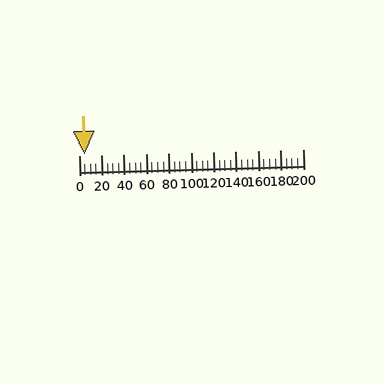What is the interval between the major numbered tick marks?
The major tick marks are spaced 20 units apart.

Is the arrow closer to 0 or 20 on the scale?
The arrow is closer to 0.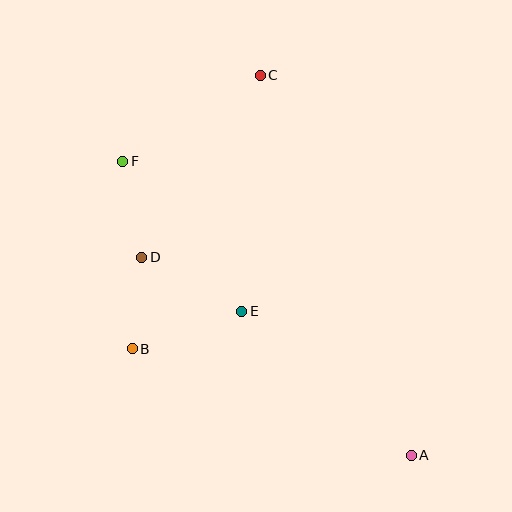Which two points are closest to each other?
Points B and D are closest to each other.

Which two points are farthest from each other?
Points A and F are farthest from each other.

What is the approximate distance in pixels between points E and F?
The distance between E and F is approximately 191 pixels.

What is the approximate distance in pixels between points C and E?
The distance between C and E is approximately 237 pixels.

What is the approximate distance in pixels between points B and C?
The distance between B and C is approximately 302 pixels.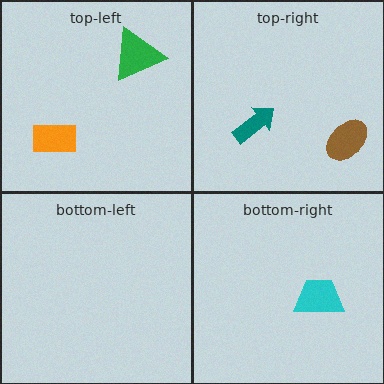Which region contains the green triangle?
The top-left region.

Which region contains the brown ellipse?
The top-right region.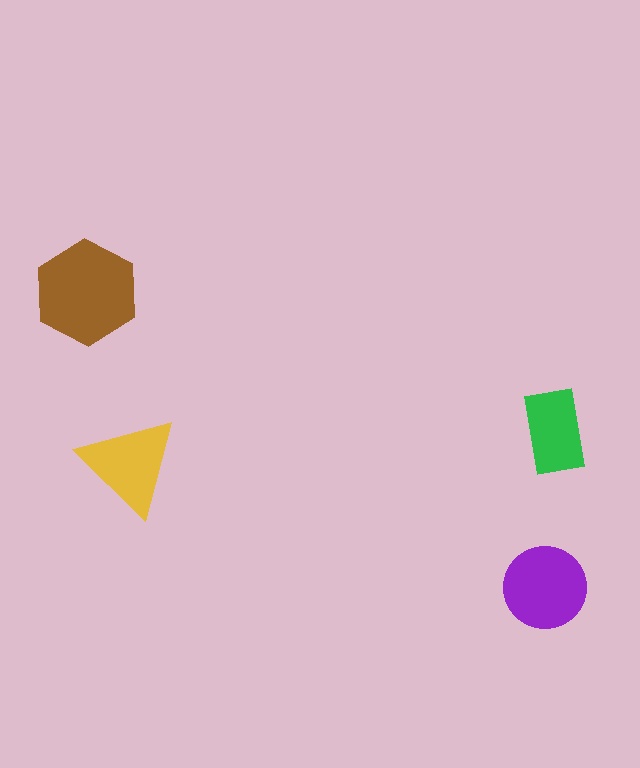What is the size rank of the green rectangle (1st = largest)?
4th.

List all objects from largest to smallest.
The brown hexagon, the purple circle, the yellow triangle, the green rectangle.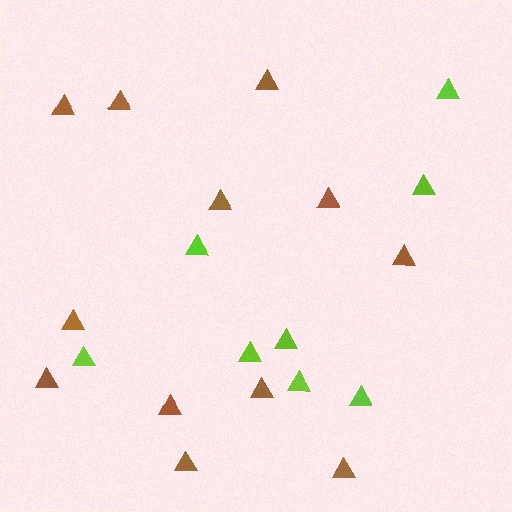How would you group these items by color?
There are 2 groups: one group of brown triangles (12) and one group of lime triangles (8).